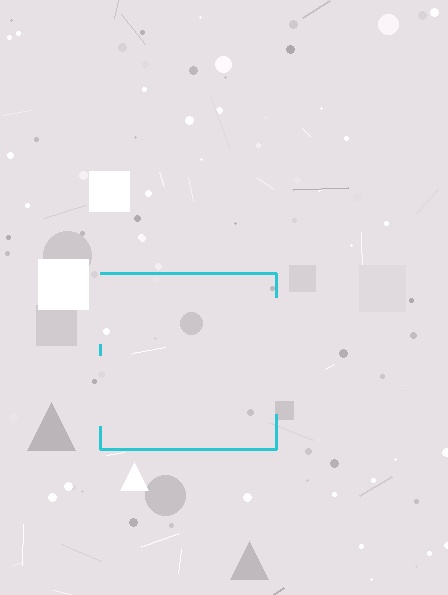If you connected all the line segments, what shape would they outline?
They would outline a square.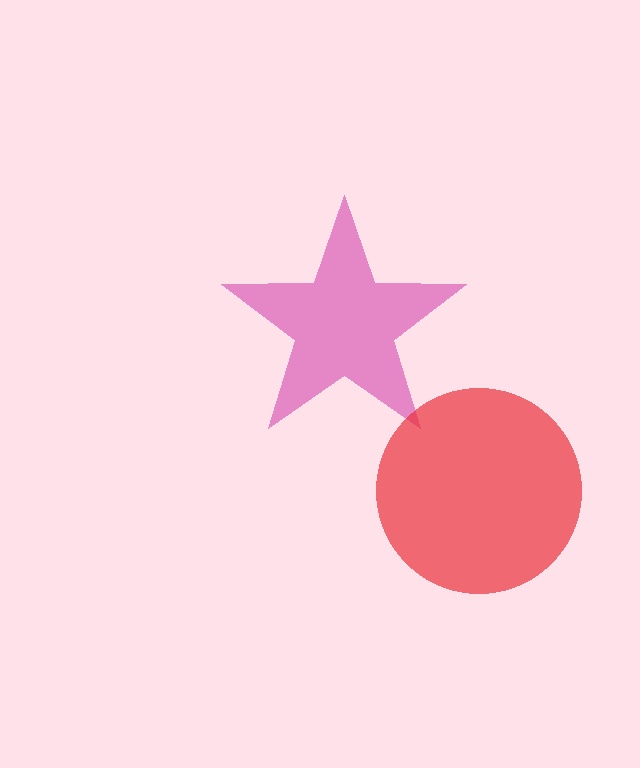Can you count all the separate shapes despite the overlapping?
Yes, there are 2 separate shapes.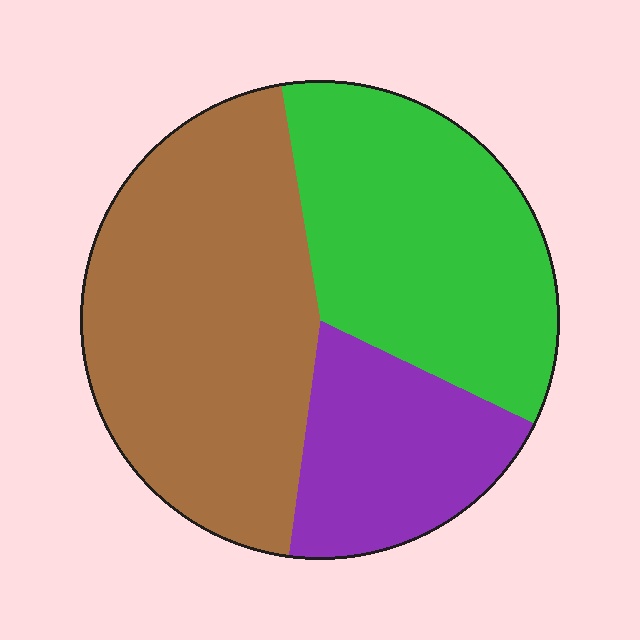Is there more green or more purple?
Green.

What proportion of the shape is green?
Green covers roughly 35% of the shape.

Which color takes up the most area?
Brown, at roughly 45%.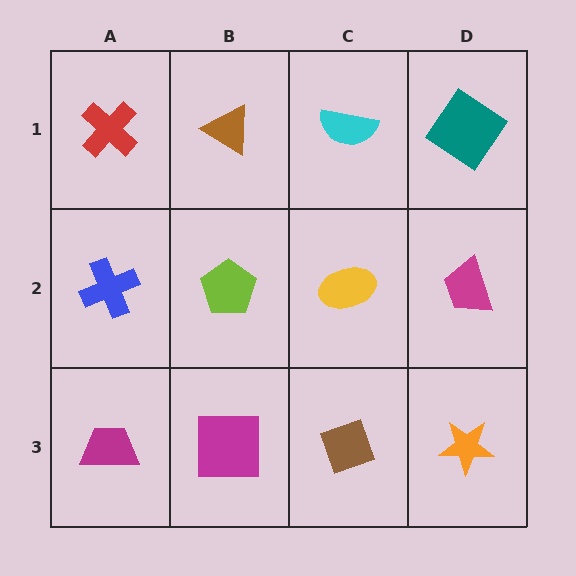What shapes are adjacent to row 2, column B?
A brown triangle (row 1, column B), a magenta square (row 3, column B), a blue cross (row 2, column A), a yellow ellipse (row 2, column C).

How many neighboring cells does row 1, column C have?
3.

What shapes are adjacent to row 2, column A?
A red cross (row 1, column A), a magenta trapezoid (row 3, column A), a lime pentagon (row 2, column B).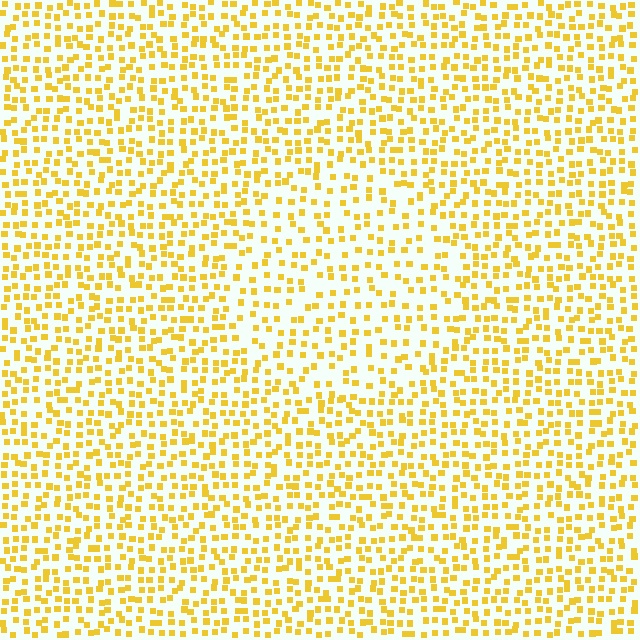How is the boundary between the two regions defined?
The boundary is defined by a change in element density (approximately 1.5x ratio). All elements are the same color, size, and shape.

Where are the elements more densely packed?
The elements are more densely packed outside the circle boundary.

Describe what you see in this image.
The image contains small yellow elements arranged at two different densities. A circle-shaped region is visible where the elements are less densely packed than the surrounding area.